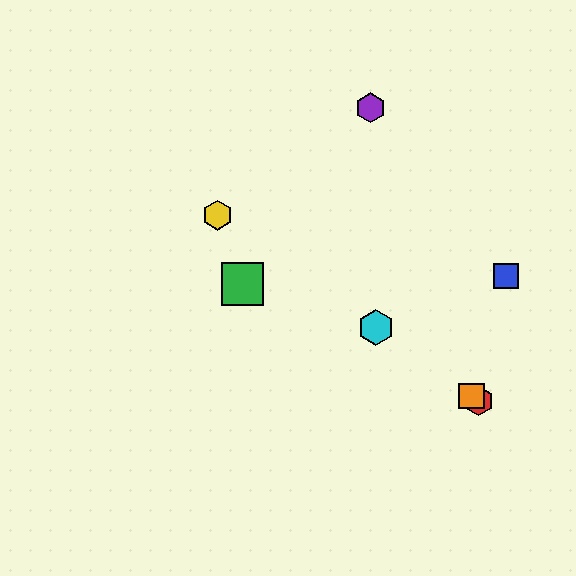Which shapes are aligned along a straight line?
The red hexagon, the yellow hexagon, the orange square, the cyan hexagon are aligned along a straight line.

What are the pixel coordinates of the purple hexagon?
The purple hexagon is at (370, 108).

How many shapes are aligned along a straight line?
4 shapes (the red hexagon, the yellow hexagon, the orange square, the cyan hexagon) are aligned along a straight line.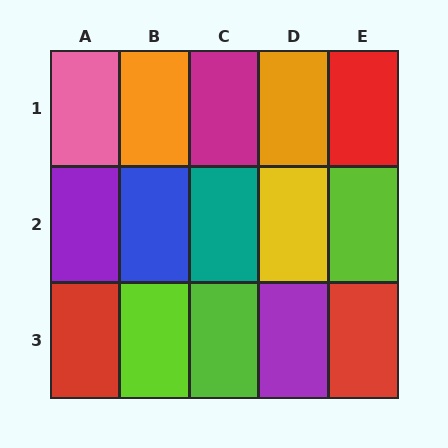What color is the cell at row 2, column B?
Blue.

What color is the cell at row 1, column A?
Pink.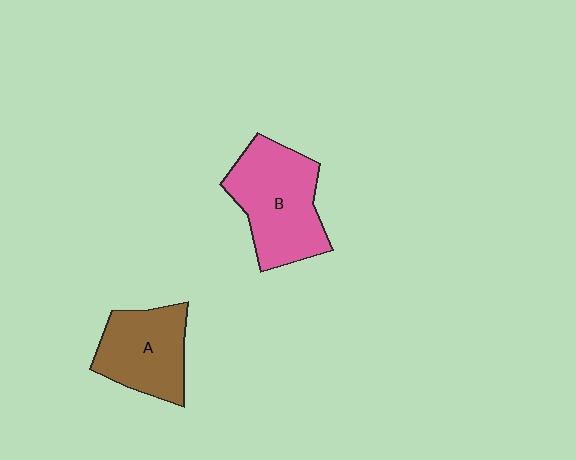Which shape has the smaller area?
Shape A (brown).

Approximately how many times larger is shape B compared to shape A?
Approximately 1.3 times.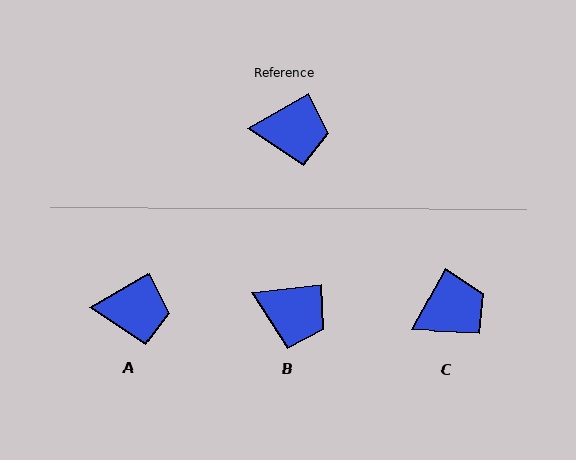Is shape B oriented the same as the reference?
No, it is off by about 24 degrees.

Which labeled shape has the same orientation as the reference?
A.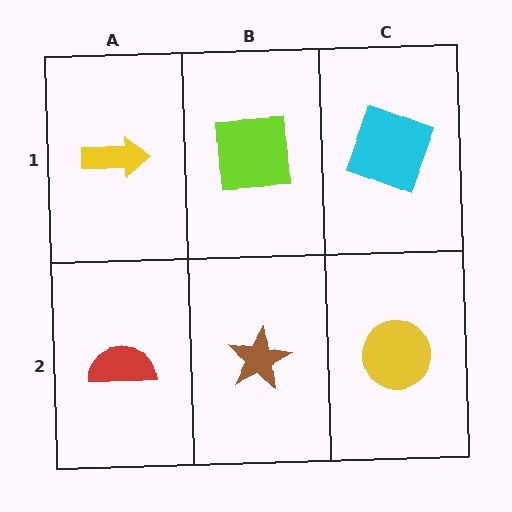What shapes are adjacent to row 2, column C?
A cyan square (row 1, column C), a brown star (row 2, column B).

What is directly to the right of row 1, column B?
A cyan square.